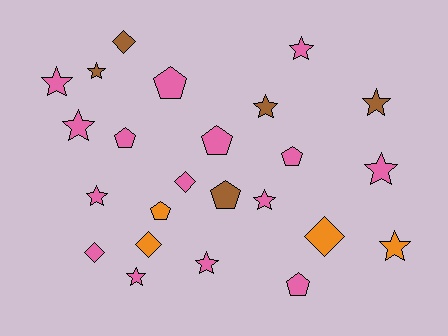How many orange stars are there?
There is 1 orange star.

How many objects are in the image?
There are 24 objects.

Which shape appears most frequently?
Star, with 12 objects.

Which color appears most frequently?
Pink, with 15 objects.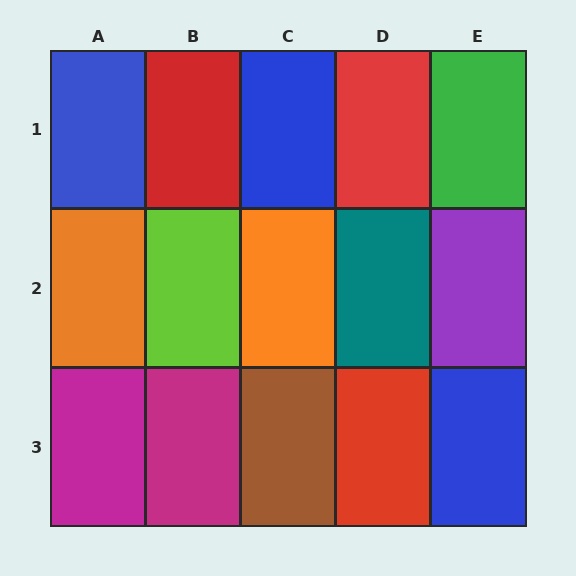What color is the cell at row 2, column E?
Purple.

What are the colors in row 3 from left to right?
Magenta, magenta, brown, red, blue.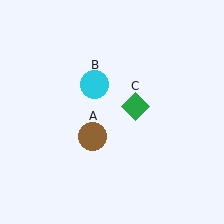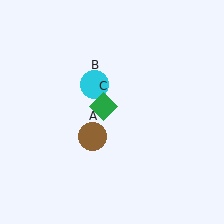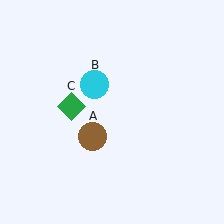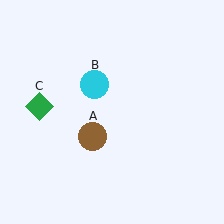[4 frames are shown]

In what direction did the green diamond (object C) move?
The green diamond (object C) moved left.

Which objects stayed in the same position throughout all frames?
Brown circle (object A) and cyan circle (object B) remained stationary.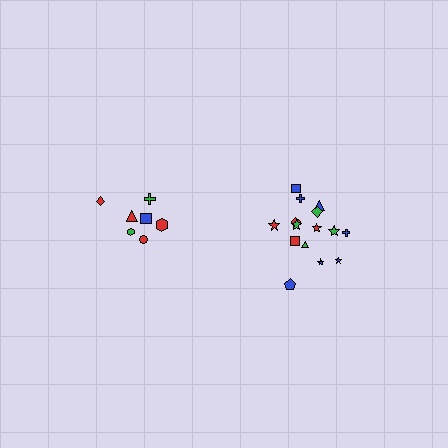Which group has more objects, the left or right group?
The right group.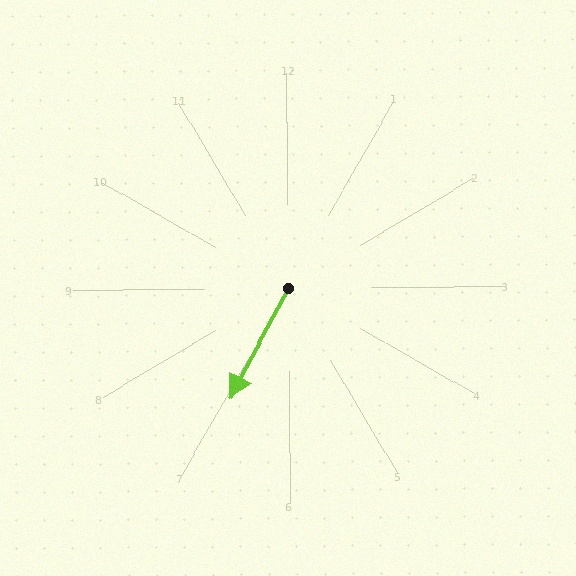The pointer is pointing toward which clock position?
Roughly 7 o'clock.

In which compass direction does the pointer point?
Southwest.